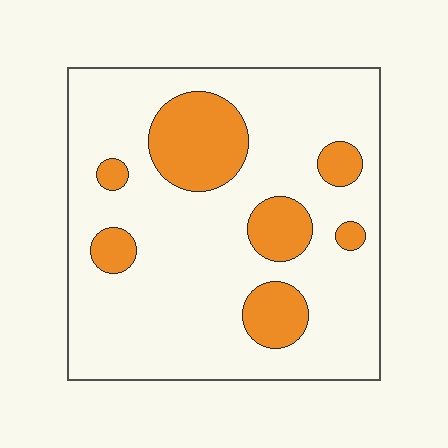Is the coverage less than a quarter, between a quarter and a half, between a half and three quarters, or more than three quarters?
Less than a quarter.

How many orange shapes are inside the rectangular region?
7.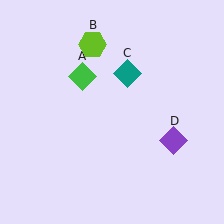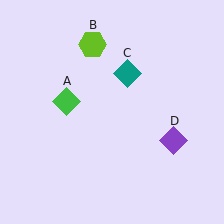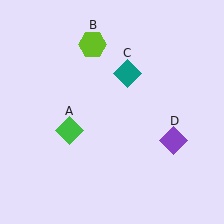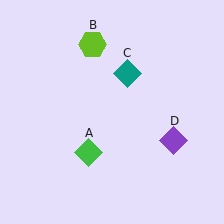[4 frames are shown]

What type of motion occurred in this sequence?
The green diamond (object A) rotated counterclockwise around the center of the scene.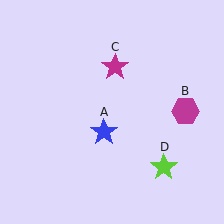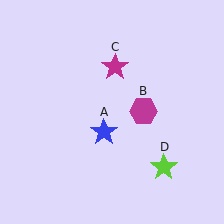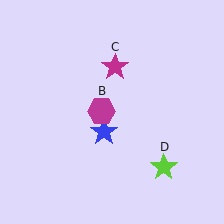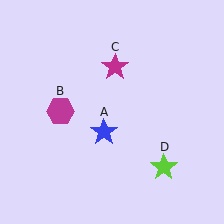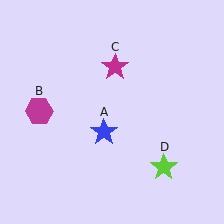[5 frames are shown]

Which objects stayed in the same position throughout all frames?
Blue star (object A) and magenta star (object C) and lime star (object D) remained stationary.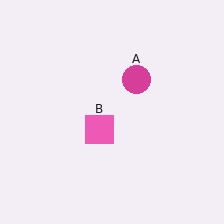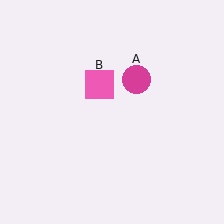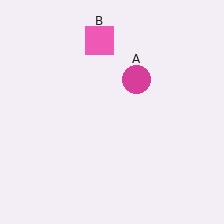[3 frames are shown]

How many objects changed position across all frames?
1 object changed position: pink square (object B).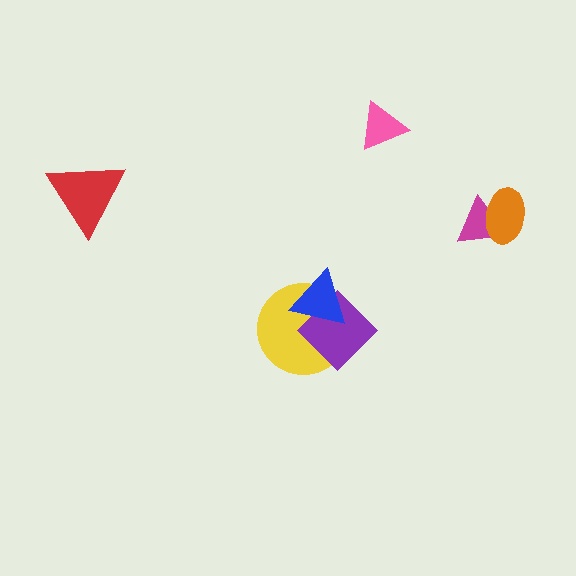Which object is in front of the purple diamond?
The blue triangle is in front of the purple diamond.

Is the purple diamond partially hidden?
Yes, it is partially covered by another shape.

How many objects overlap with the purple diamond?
2 objects overlap with the purple diamond.